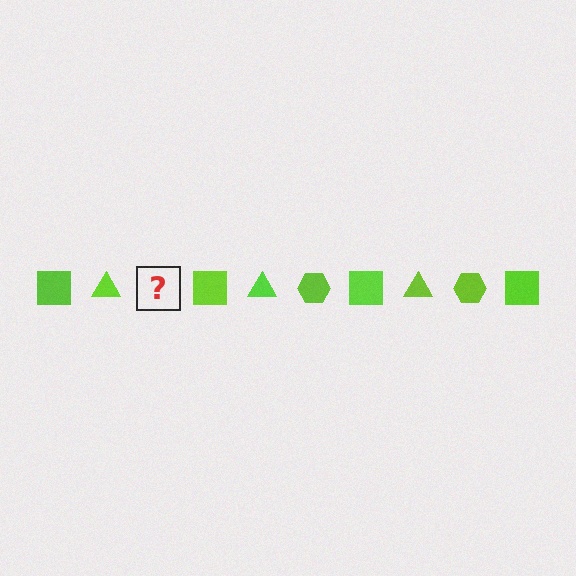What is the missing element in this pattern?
The missing element is a lime hexagon.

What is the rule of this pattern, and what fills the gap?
The rule is that the pattern cycles through square, triangle, hexagon shapes in lime. The gap should be filled with a lime hexagon.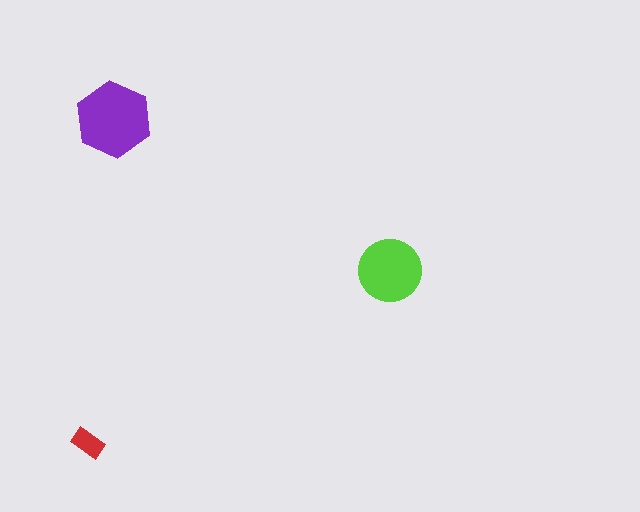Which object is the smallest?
The red rectangle.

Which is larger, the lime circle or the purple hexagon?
The purple hexagon.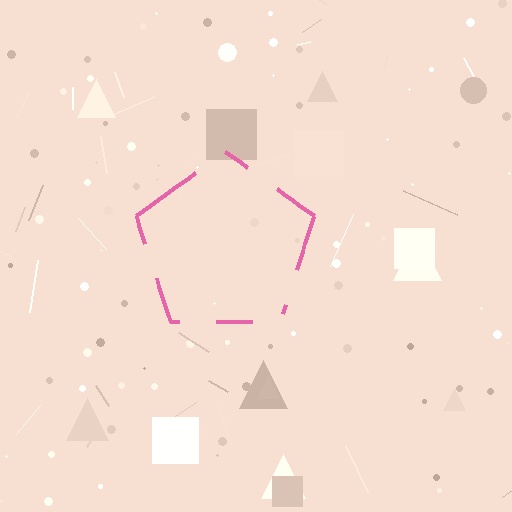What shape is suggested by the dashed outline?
The dashed outline suggests a pentagon.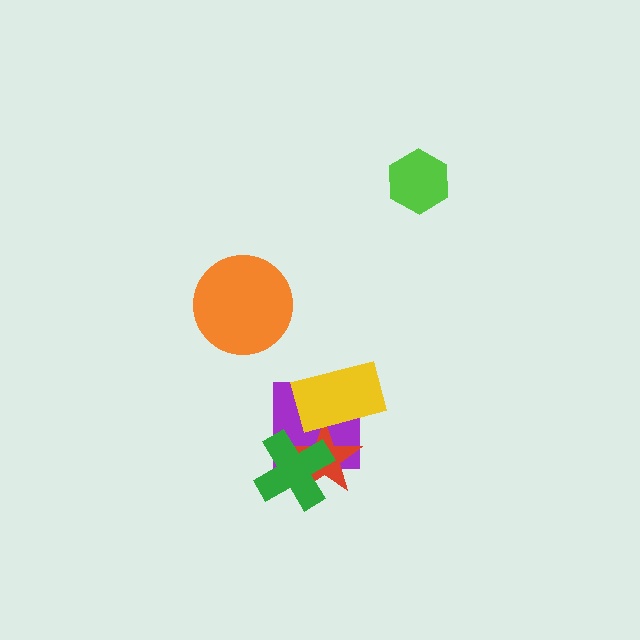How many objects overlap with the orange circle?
0 objects overlap with the orange circle.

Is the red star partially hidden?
Yes, it is partially covered by another shape.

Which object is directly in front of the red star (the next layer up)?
The yellow rectangle is directly in front of the red star.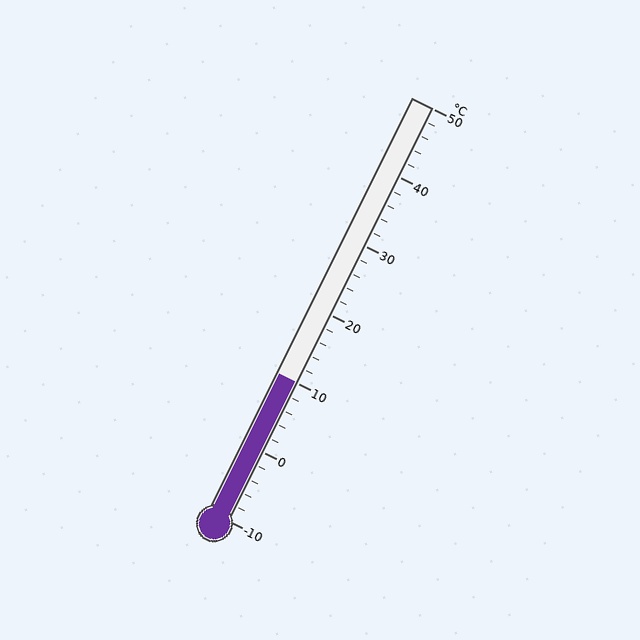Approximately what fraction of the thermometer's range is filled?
The thermometer is filled to approximately 35% of its range.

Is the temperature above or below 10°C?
The temperature is at 10°C.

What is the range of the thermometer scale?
The thermometer scale ranges from -10°C to 50°C.